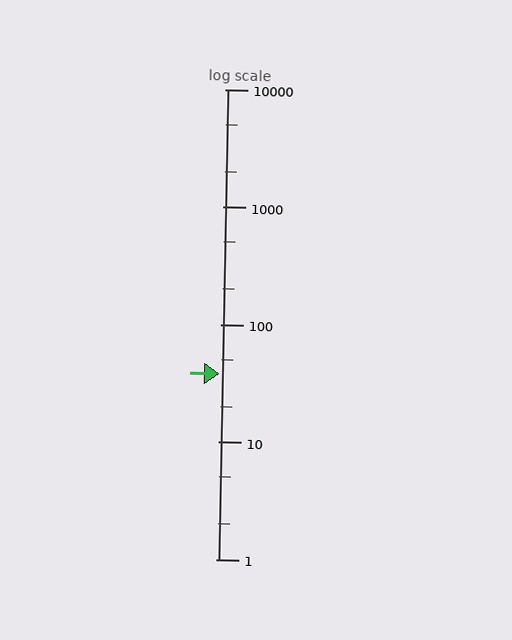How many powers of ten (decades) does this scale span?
The scale spans 4 decades, from 1 to 10000.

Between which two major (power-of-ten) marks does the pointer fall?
The pointer is between 10 and 100.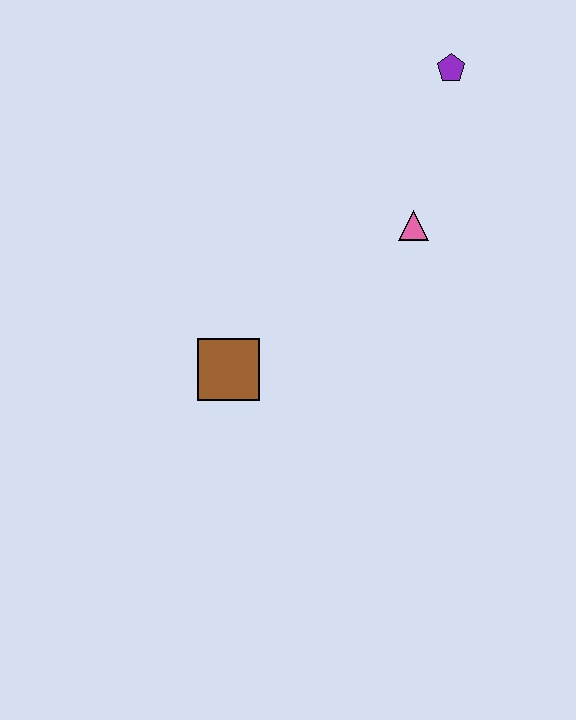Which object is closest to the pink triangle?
The purple pentagon is closest to the pink triangle.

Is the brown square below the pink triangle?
Yes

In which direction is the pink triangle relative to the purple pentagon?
The pink triangle is below the purple pentagon.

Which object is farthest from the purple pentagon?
The brown square is farthest from the purple pentagon.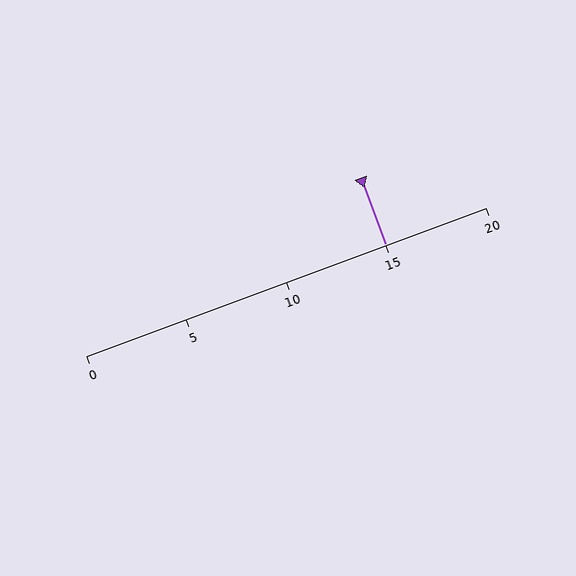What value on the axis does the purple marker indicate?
The marker indicates approximately 15.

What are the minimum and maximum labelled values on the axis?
The axis runs from 0 to 20.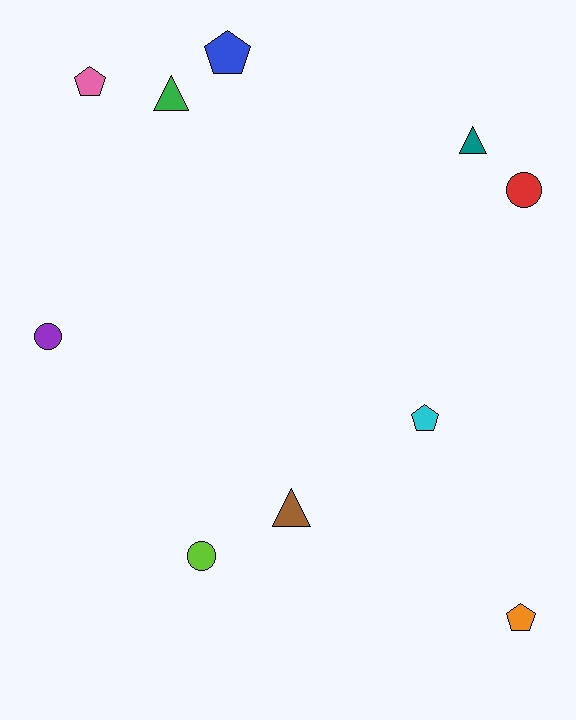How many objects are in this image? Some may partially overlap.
There are 10 objects.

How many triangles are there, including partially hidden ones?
There are 3 triangles.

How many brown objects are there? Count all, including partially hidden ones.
There is 1 brown object.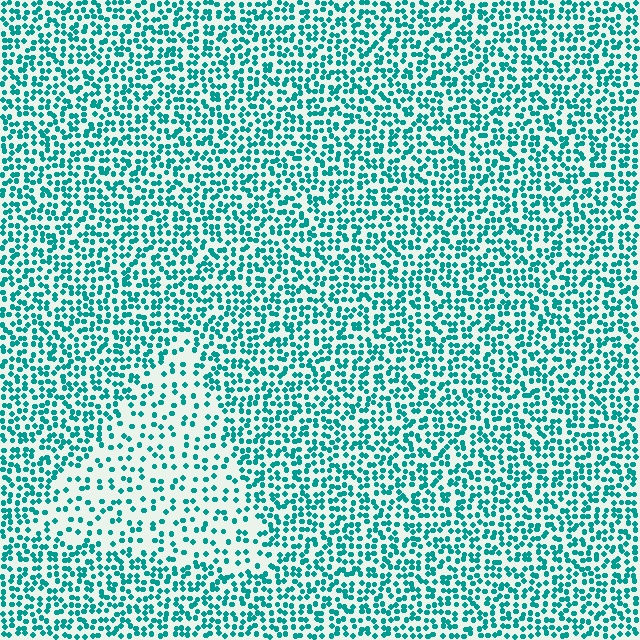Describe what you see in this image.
The image contains small teal elements arranged at two different densities. A triangle-shaped region is visible where the elements are less densely packed than the surrounding area.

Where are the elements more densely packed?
The elements are more densely packed outside the triangle boundary.